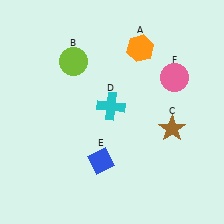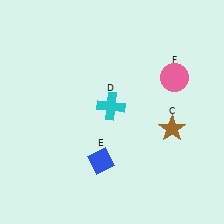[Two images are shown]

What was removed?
The orange hexagon (A), the lime circle (B) were removed in Image 2.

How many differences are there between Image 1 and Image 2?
There are 2 differences between the two images.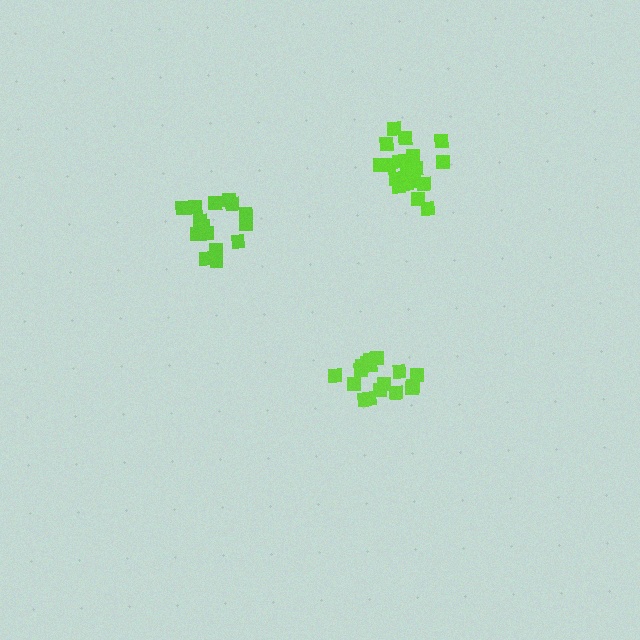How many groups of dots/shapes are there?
There are 3 groups.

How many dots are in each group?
Group 1: 16 dots, Group 2: 17 dots, Group 3: 19 dots (52 total).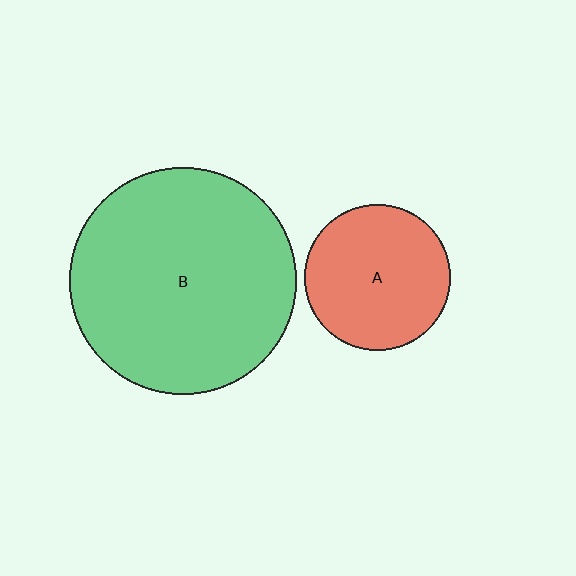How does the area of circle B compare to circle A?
Approximately 2.4 times.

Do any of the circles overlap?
No, none of the circles overlap.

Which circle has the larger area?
Circle B (green).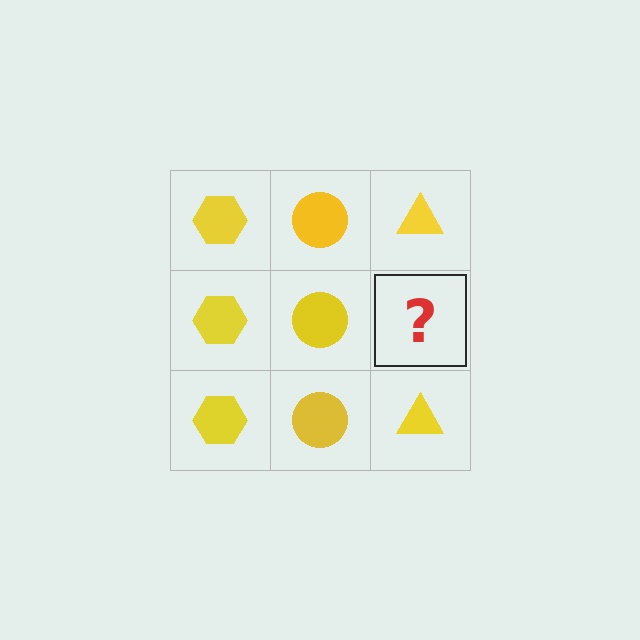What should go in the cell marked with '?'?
The missing cell should contain a yellow triangle.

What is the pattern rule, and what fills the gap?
The rule is that each column has a consistent shape. The gap should be filled with a yellow triangle.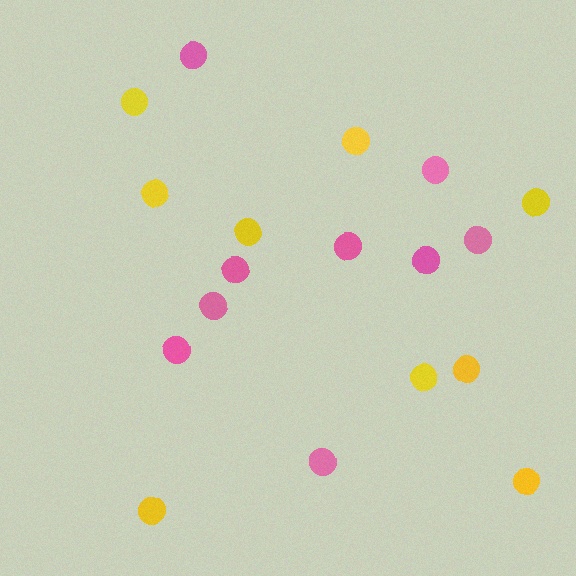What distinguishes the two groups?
There are 2 groups: one group of pink circles (9) and one group of yellow circles (9).